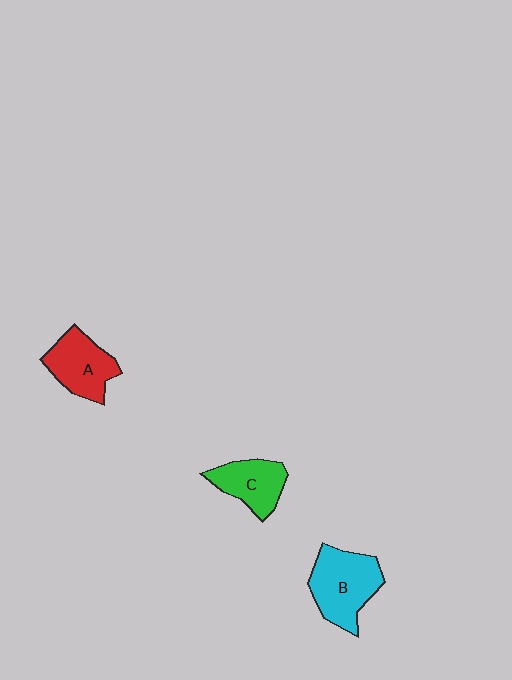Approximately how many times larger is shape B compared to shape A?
Approximately 1.2 times.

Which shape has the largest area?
Shape B (cyan).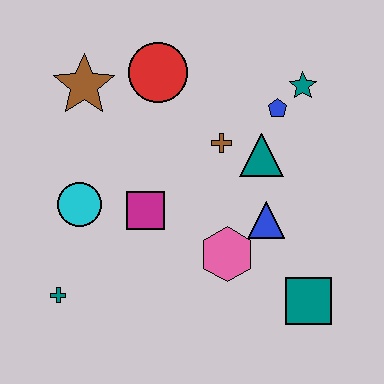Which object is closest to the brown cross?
The teal triangle is closest to the brown cross.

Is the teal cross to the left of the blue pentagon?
Yes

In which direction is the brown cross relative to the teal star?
The brown cross is to the left of the teal star.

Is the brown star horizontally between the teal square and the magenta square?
No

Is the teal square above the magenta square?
No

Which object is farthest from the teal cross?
The teal star is farthest from the teal cross.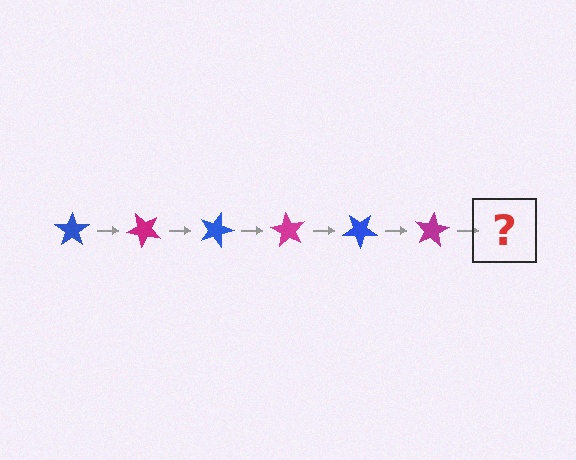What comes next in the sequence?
The next element should be a blue star, rotated 270 degrees from the start.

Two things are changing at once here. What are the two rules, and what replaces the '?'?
The two rules are that it rotates 45 degrees each step and the color cycles through blue and magenta. The '?' should be a blue star, rotated 270 degrees from the start.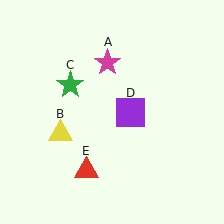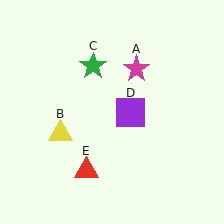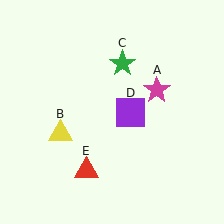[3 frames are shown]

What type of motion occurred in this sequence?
The magenta star (object A), green star (object C) rotated clockwise around the center of the scene.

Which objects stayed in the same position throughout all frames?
Yellow triangle (object B) and purple square (object D) and red triangle (object E) remained stationary.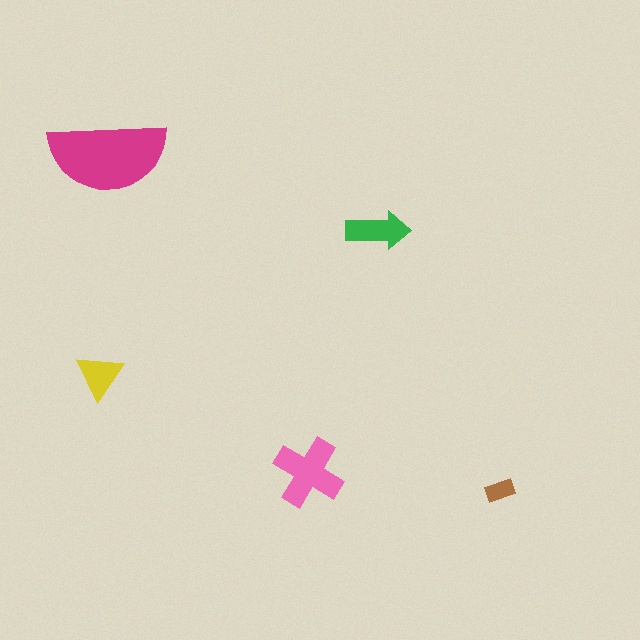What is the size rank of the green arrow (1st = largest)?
3rd.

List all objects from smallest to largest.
The brown rectangle, the yellow triangle, the green arrow, the pink cross, the magenta semicircle.